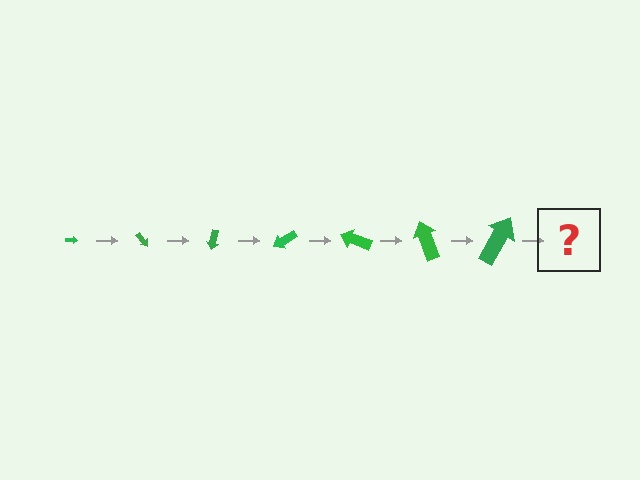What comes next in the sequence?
The next element should be an arrow, larger than the previous one and rotated 350 degrees from the start.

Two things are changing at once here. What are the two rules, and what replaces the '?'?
The two rules are that the arrow grows larger each step and it rotates 50 degrees each step. The '?' should be an arrow, larger than the previous one and rotated 350 degrees from the start.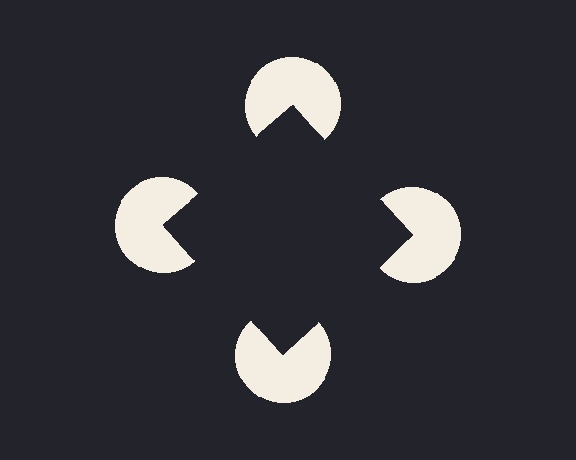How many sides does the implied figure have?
4 sides.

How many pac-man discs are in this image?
There are 4 — one at each vertex of the illusory square.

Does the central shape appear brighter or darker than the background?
It typically appears slightly darker than the background, even though no actual brightness change is drawn.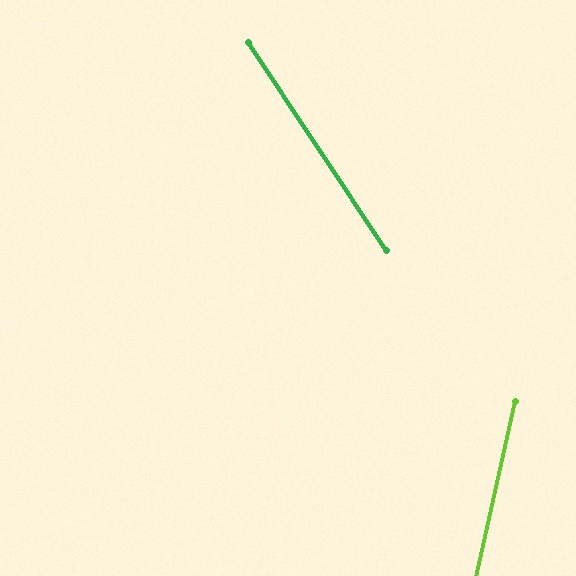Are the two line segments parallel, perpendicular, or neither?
Neither parallel nor perpendicular — they differ by about 46°.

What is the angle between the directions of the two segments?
Approximately 46 degrees.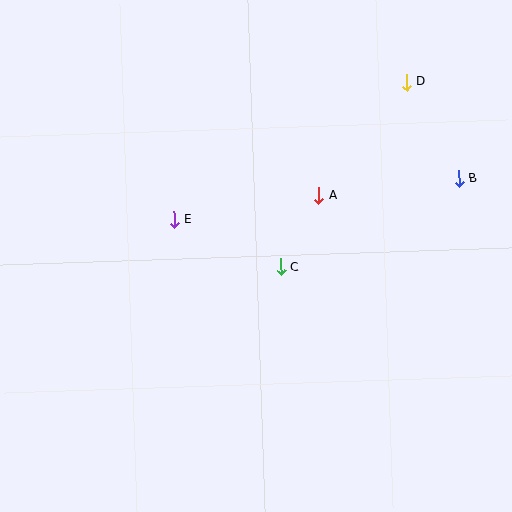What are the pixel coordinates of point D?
Point D is at (407, 82).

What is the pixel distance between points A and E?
The distance between A and E is 147 pixels.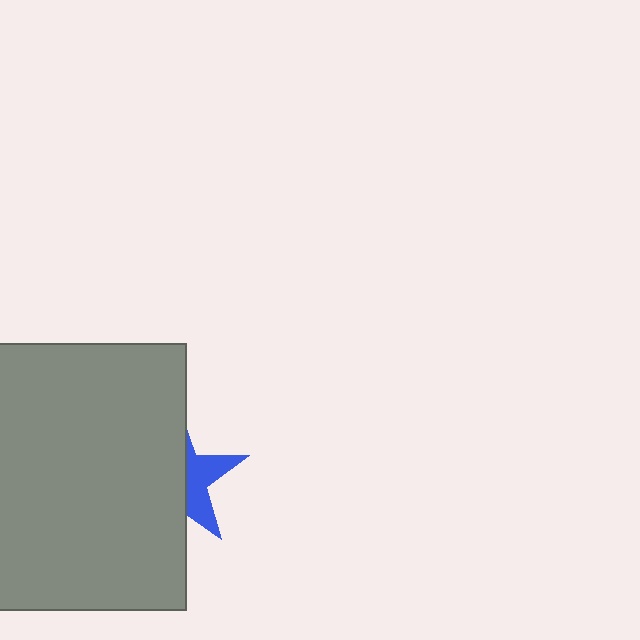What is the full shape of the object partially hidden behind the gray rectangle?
The partially hidden object is a blue star.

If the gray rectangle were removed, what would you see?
You would see the complete blue star.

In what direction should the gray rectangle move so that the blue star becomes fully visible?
The gray rectangle should move left. That is the shortest direction to clear the overlap and leave the blue star fully visible.